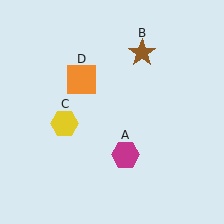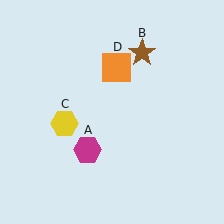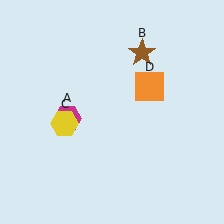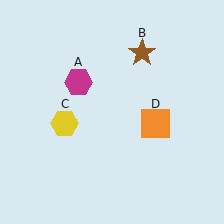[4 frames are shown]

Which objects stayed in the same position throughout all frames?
Brown star (object B) and yellow hexagon (object C) remained stationary.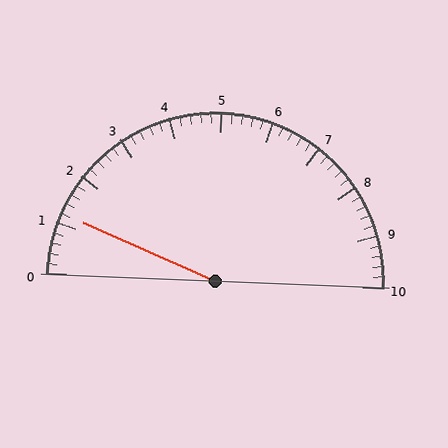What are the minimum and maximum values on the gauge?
The gauge ranges from 0 to 10.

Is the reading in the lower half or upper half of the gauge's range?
The reading is in the lower half of the range (0 to 10).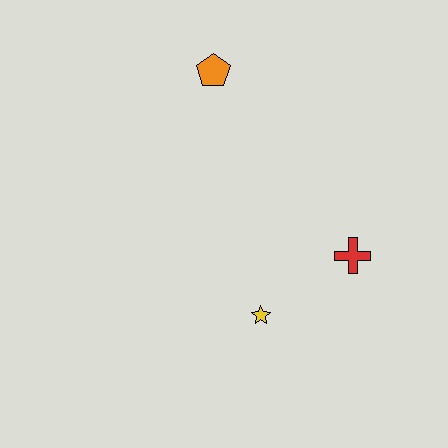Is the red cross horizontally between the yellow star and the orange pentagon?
No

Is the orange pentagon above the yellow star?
Yes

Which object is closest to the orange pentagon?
The red cross is closest to the orange pentagon.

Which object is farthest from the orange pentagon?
The yellow star is farthest from the orange pentagon.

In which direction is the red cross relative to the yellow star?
The red cross is to the right of the yellow star.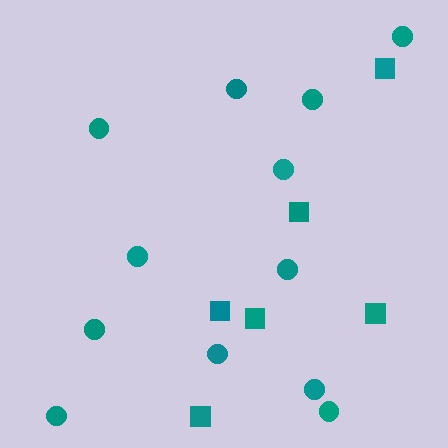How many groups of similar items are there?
There are 2 groups: one group of squares (6) and one group of circles (12).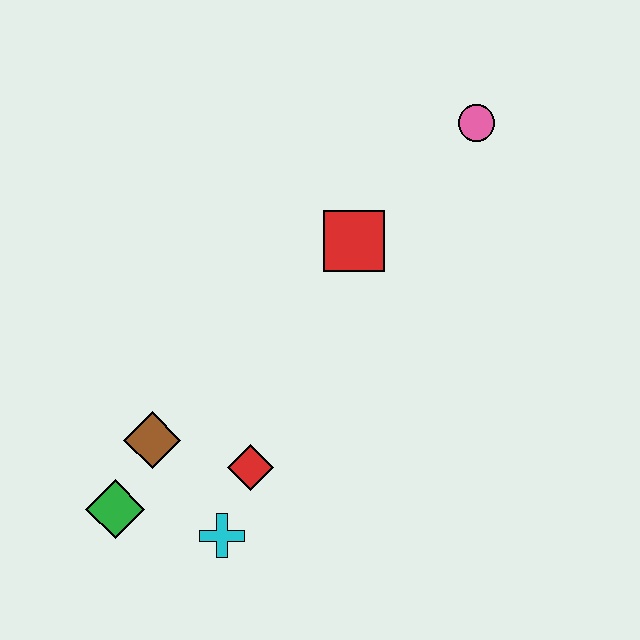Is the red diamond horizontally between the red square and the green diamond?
Yes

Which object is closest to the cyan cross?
The red diamond is closest to the cyan cross.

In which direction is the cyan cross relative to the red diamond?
The cyan cross is below the red diamond.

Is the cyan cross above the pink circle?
No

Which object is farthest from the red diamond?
The pink circle is farthest from the red diamond.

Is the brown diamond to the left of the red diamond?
Yes